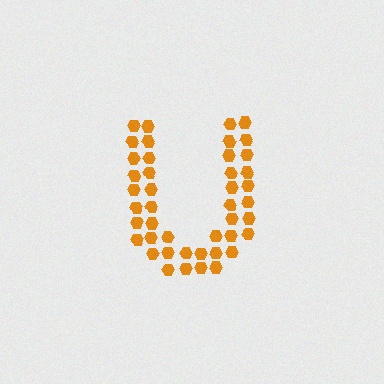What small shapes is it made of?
It is made of small hexagons.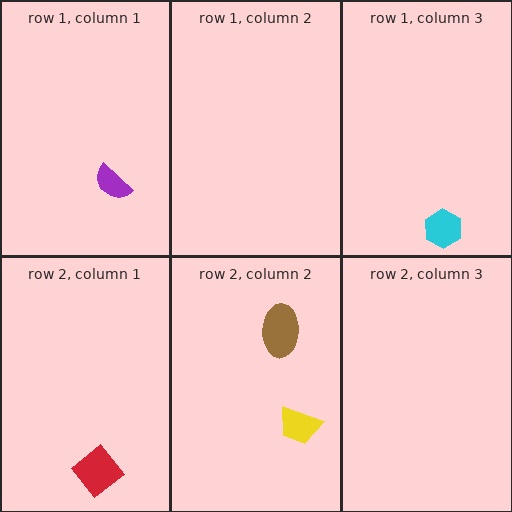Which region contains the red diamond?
The row 2, column 1 region.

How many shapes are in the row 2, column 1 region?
1.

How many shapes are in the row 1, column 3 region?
1.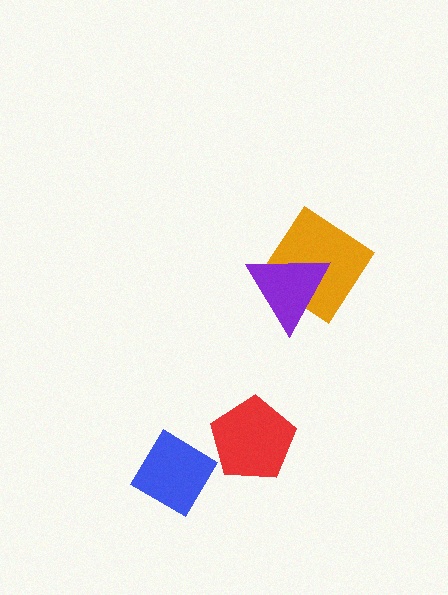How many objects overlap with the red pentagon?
0 objects overlap with the red pentagon.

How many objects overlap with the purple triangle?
1 object overlaps with the purple triangle.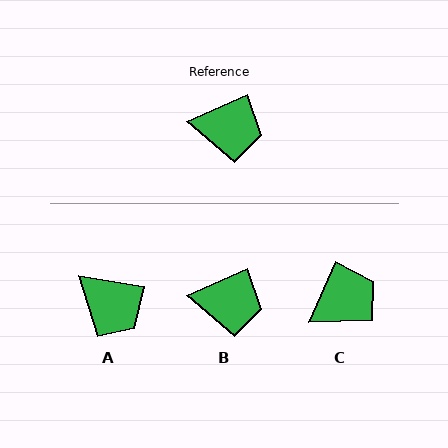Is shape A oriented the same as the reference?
No, it is off by about 33 degrees.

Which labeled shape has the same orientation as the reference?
B.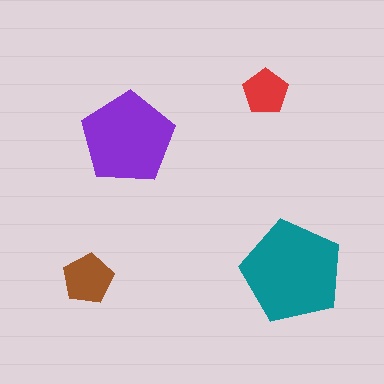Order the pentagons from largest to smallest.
the teal one, the purple one, the brown one, the red one.